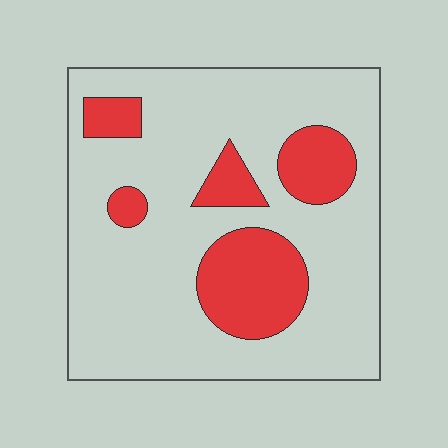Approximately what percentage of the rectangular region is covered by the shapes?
Approximately 20%.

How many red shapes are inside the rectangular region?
5.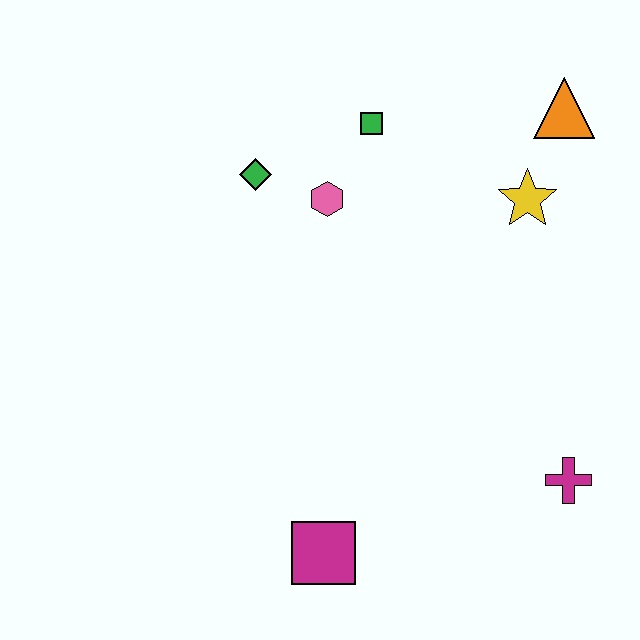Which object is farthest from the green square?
The magenta square is farthest from the green square.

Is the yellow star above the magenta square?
Yes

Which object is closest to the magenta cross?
The magenta square is closest to the magenta cross.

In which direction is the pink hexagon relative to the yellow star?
The pink hexagon is to the left of the yellow star.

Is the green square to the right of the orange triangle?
No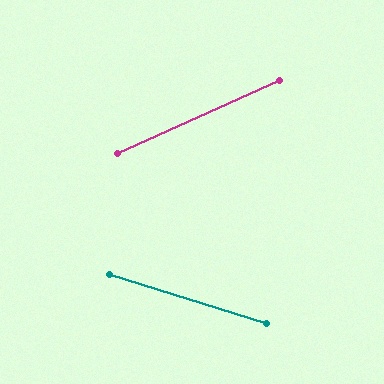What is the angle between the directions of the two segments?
Approximately 42 degrees.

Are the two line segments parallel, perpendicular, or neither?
Neither parallel nor perpendicular — they differ by about 42°.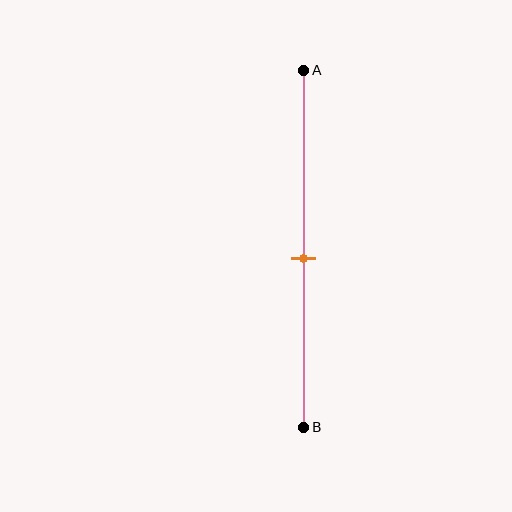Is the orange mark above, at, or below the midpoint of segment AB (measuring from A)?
The orange mark is approximately at the midpoint of segment AB.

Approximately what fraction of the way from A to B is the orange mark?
The orange mark is approximately 55% of the way from A to B.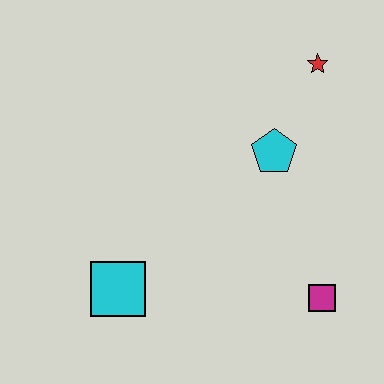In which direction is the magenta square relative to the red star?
The magenta square is below the red star.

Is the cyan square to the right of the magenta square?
No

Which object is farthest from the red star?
The cyan square is farthest from the red star.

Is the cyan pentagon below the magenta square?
No